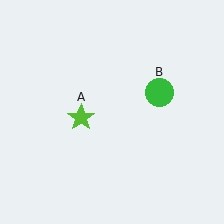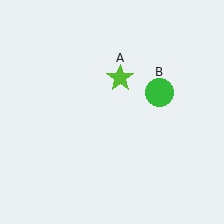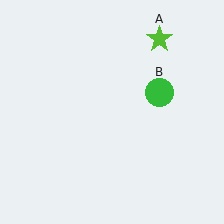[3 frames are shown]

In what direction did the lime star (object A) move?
The lime star (object A) moved up and to the right.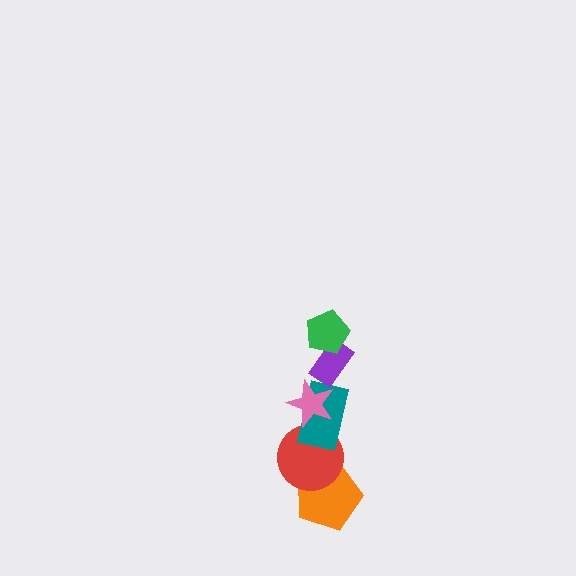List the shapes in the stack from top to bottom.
From top to bottom: the green pentagon, the purple rectangle, the pink star, the teal rectangle, the red circle, the orange pentagon.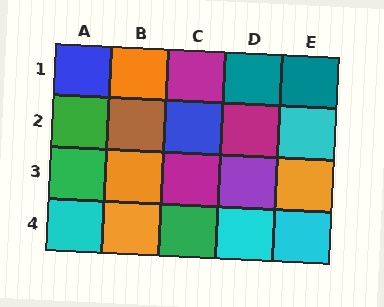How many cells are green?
3 cells are green.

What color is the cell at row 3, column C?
Magenta.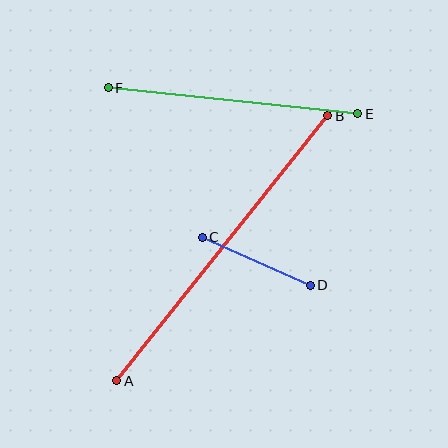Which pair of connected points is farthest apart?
Points A and B are farthest apart.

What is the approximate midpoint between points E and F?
The midpoint is at approximately (233, 101) pixels.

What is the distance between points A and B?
The distance is approximately 339 pixels.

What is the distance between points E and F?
The distance is approximately 251 pixels.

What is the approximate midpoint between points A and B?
The midpoint is at approximately (222, 248) pixels.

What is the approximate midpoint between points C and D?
The midpoint is at approximately (256, 261) pixels.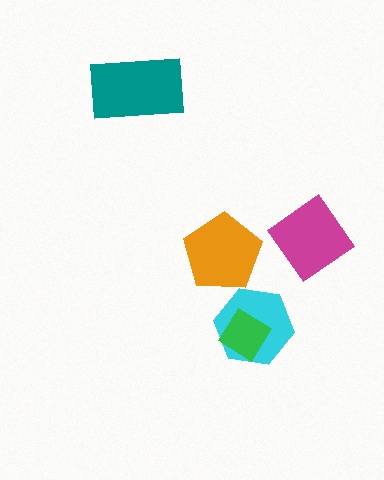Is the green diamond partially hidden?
No, no other shape covers it.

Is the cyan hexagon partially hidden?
Yes, it is partially covered by another shape.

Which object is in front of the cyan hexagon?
The green diamond is in front of the cyan hexagon.